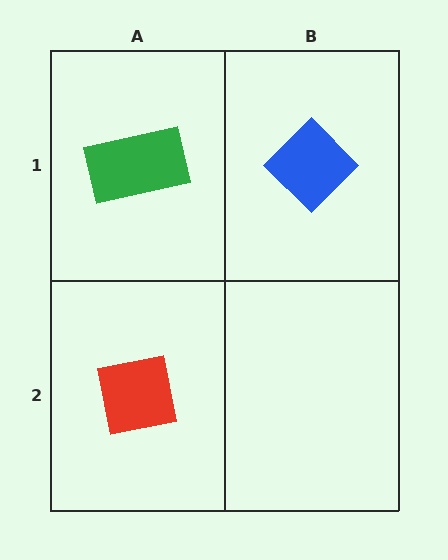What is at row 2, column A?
A red square.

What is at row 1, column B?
A blue diamond.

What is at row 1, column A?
A green rectangle.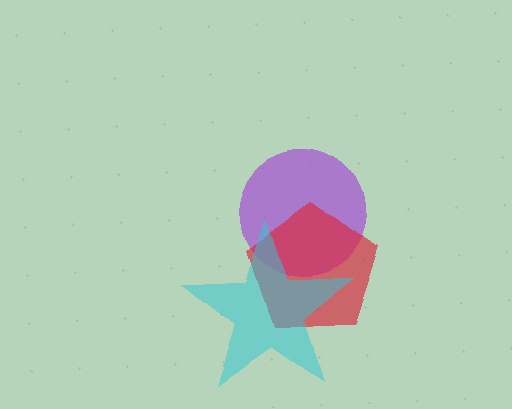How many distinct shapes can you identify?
There are 3 distinct shapes: a purple circle, a red pentagon, a cyan star.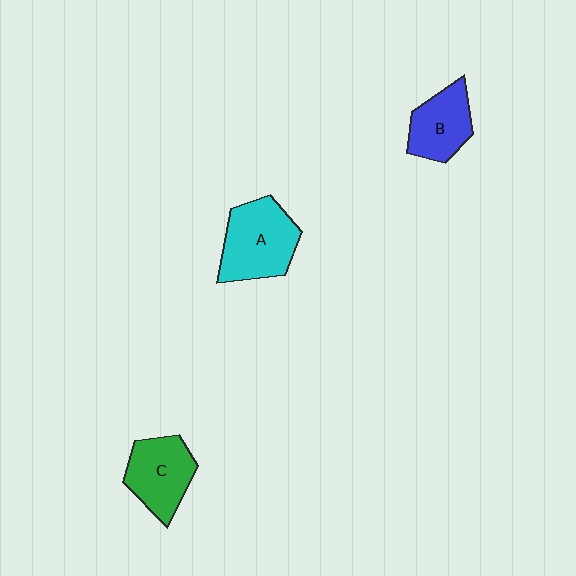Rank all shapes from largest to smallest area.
From largest to smallest: A (cyan), C (green), B (blue).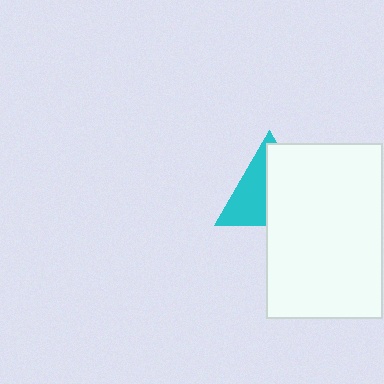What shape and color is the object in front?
The object in front is a white rectangle.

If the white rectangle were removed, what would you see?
You would see the complete cyan triangle.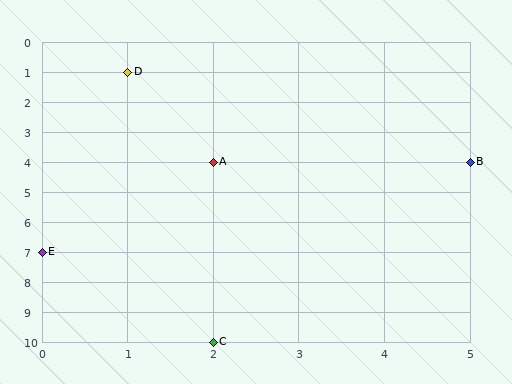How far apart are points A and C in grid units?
Points A and C are 6 rows apart.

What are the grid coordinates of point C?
Point C is at grid coordinates (2, 10).